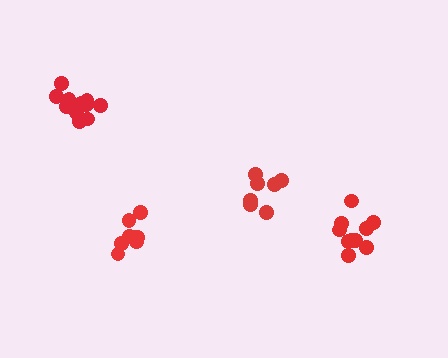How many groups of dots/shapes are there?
There are 4 groups.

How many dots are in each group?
Group 1: 11 dots, Group 2: 7 dots, Group 3: 10 dots, Group 4: 8 dots (36 total).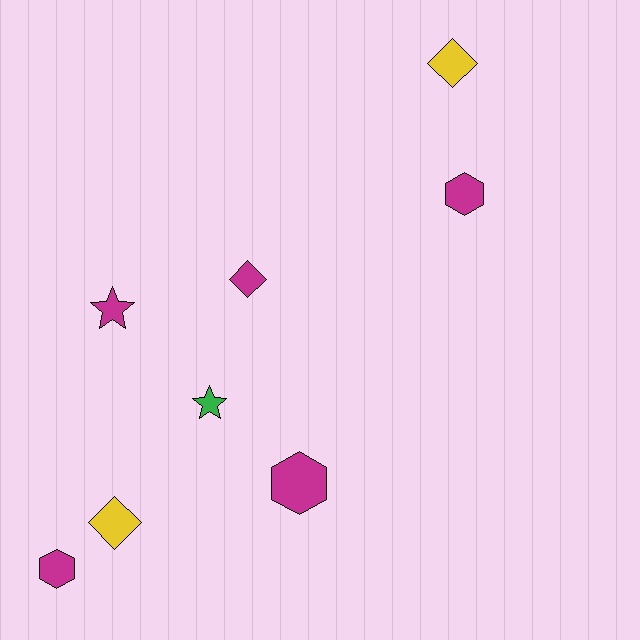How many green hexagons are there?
There are no green hexagons.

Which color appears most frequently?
Magenta, with 5 objects.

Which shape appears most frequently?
Diamond, with 3 objects.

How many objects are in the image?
There are 8 objects.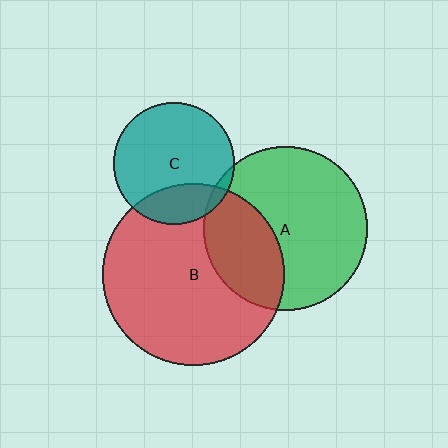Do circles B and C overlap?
Yes.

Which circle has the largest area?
Circle B (red).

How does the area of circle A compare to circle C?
Approximately 1.8 times.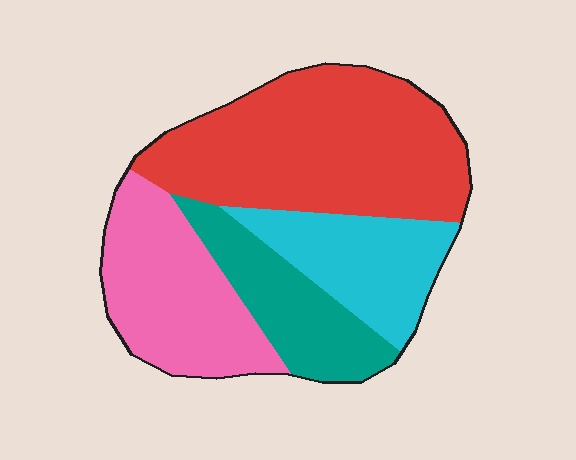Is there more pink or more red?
Red.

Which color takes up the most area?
Red, at roughly 40%.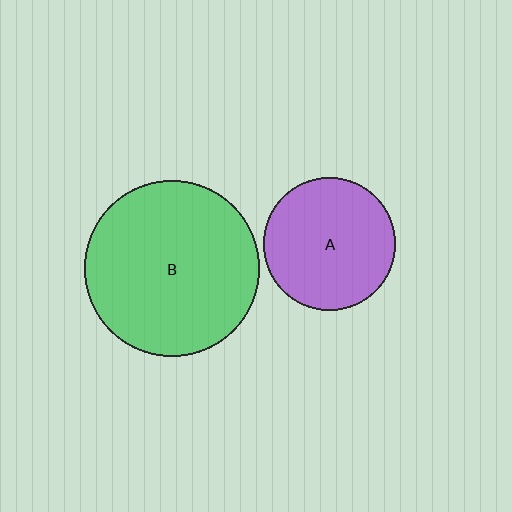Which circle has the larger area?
Circle B (green).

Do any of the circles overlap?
No, none of the circles overlap.